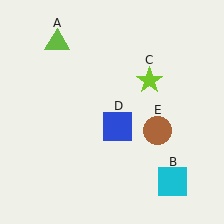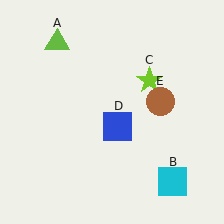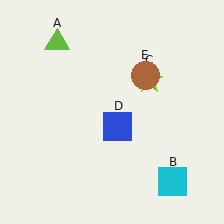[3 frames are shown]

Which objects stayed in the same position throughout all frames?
Lime triangle (object A) and cyan square (object B) and lime star (object C) and blue square (object D) remained stationary.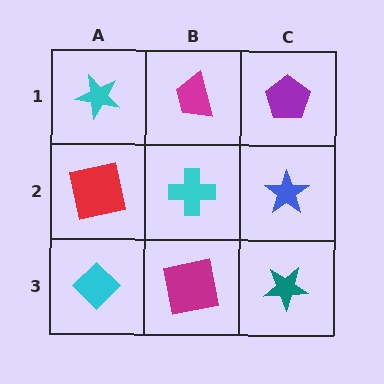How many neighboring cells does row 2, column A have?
3.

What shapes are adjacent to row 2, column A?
A cyan star (row 1, column A), a cyan diamond (row 3, column A), a cyan cross (row 2, column B).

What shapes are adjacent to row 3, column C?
A blue star (row 2, column C), a magenta square (row 3, column B).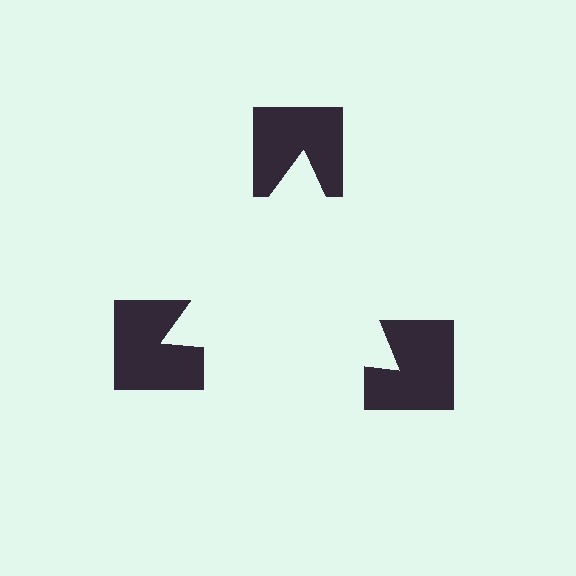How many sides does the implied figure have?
3 sides.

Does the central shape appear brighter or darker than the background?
It typically appears slightly brighter than the background, even though no actual brightness change is drawn.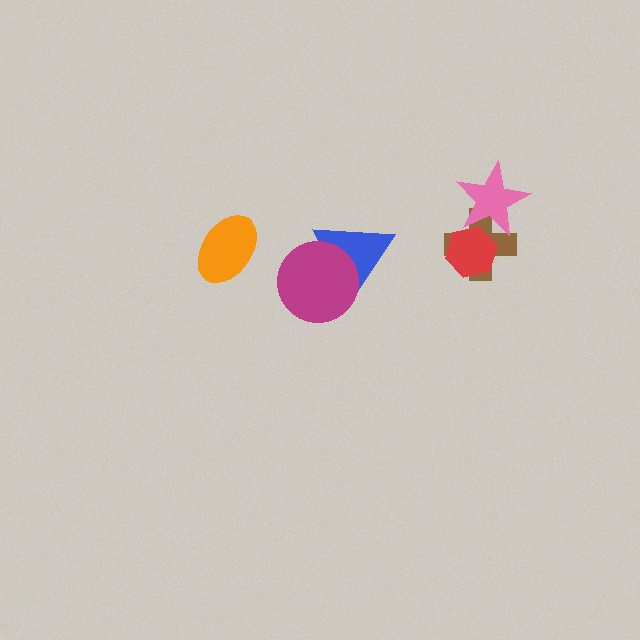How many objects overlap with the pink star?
2 objects overlap with the pink star.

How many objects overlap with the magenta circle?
1 object overlaps with the magenta circle.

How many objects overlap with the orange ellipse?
0 objects overlap with the orange ellipse.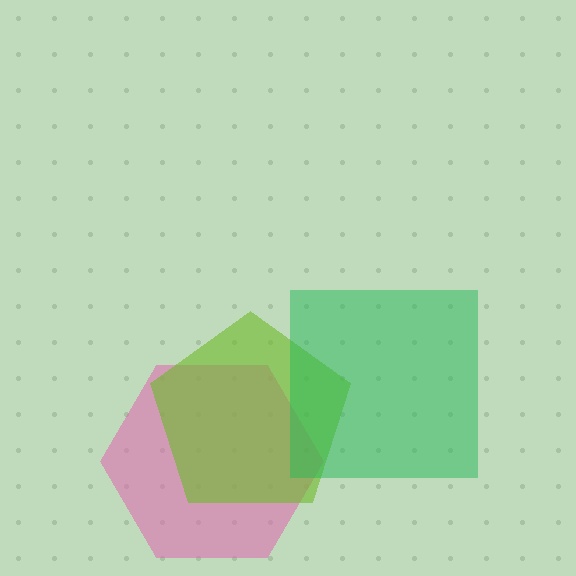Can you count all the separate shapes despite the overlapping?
Yes, there are 3 separate shapes.